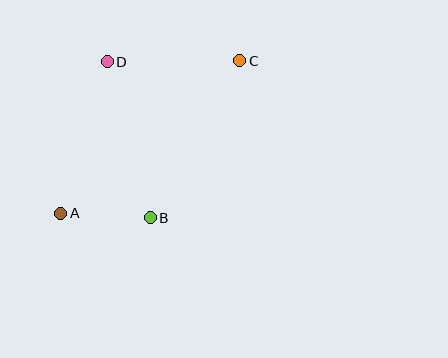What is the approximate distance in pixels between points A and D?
The distance between A and D is approximately 159 pixels.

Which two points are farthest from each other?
Points A and C are farthest from each other.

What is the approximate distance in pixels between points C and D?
The distance between C and D is approximately 132 pixels.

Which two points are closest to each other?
Points A and B are closest to each other.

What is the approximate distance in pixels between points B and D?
The distance between B and D is approximately 162 pixels.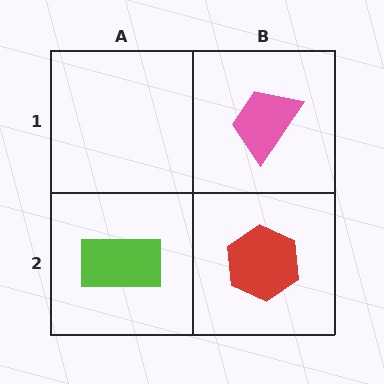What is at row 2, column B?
A red hexagon.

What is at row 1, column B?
A pink trapezoid.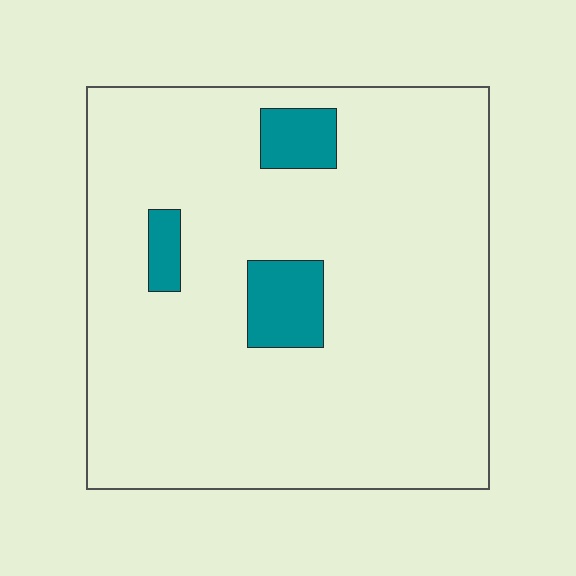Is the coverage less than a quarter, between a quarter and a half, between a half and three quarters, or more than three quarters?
Less than a quarter.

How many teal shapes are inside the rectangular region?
3.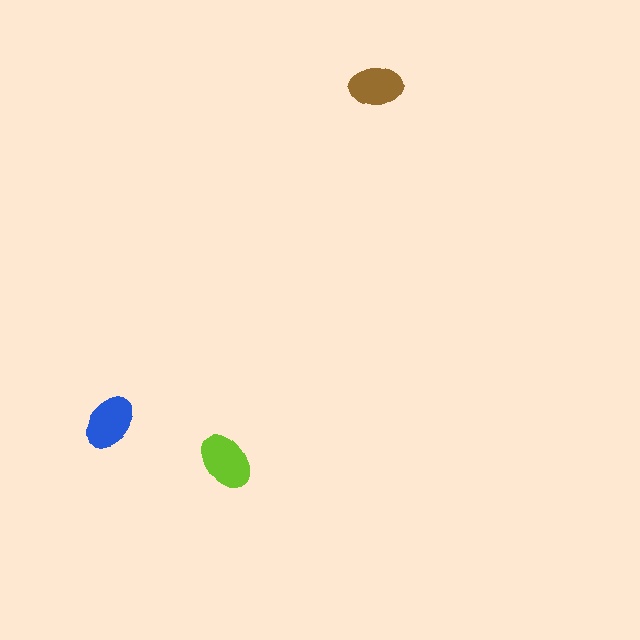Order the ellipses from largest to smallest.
the lime one, the blue one, the brown one.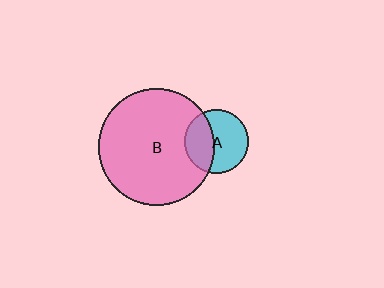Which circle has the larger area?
Circle B (pink).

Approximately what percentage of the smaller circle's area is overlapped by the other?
Approximately 40%.